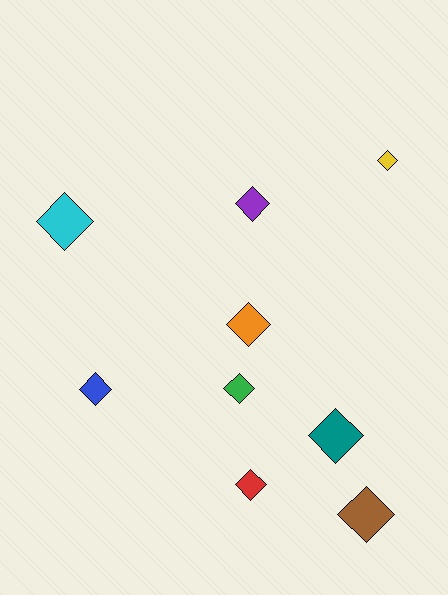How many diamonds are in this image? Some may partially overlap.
There are 9 diamonds.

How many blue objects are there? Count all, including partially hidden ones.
There is 1 blue object.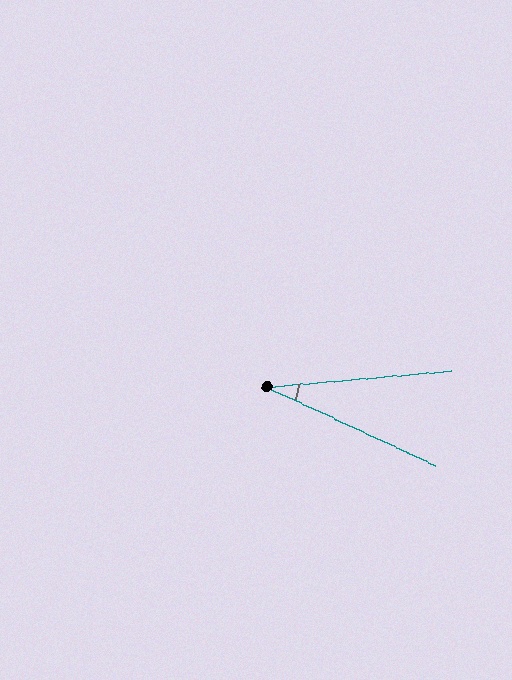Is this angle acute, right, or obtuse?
It is acute.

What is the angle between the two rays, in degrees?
Approximately 30 degrees.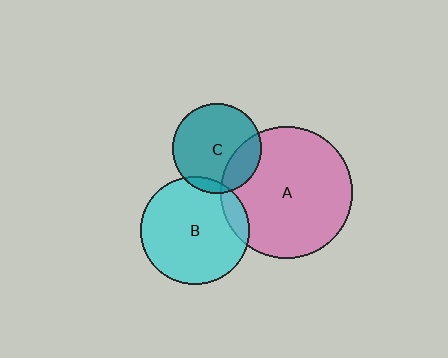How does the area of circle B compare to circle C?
Approximately 1.5 times.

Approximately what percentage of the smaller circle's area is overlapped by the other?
Approximately 10%.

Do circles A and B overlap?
Yes.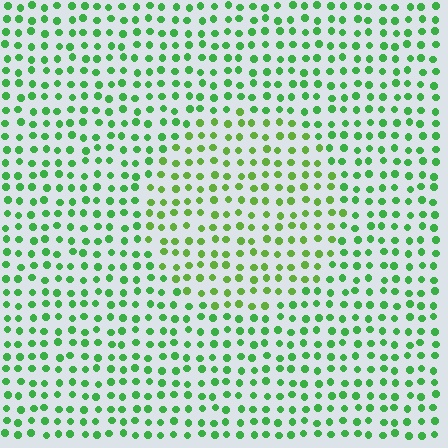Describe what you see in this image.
The image is filled with small green elements in a uniform arrangement. A circle-shaped region is visible where the elements are tinted to a slightly different hue, forming a subtle color boundary.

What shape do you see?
I see a circle.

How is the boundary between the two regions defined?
The boundary is defined purely by a slight shift in hue (about 25 degrees). Spacing, size, and orientation are identical on both sides.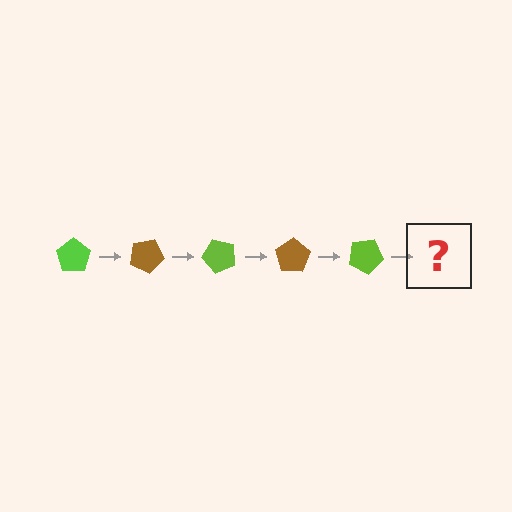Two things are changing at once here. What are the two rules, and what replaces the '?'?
The two rules are that it rotates 25 degrees each step and the color cycles through lime and brown. The '?' should be a brown pentagon, rotated 125 degrees from the start.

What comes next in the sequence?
The next element should be a brown pentagon, rotated 125 degrees from the start.